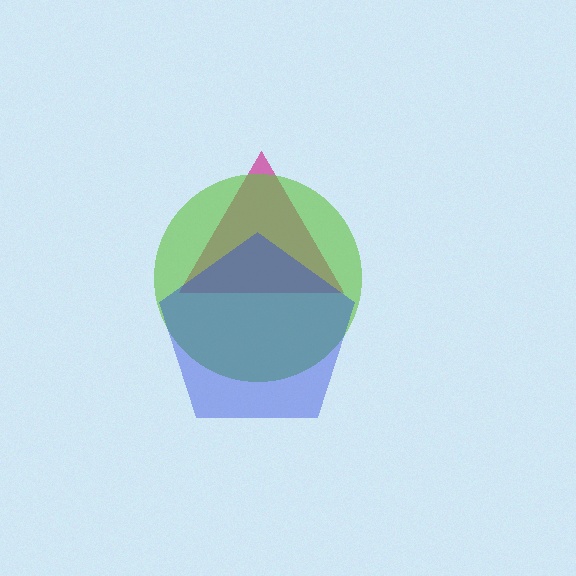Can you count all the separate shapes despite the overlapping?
Yes, there are 3 separate shapes.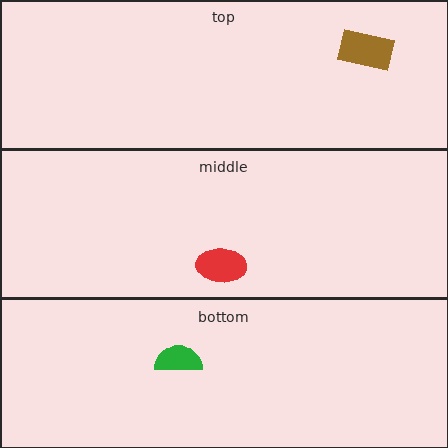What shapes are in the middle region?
The red ellipse.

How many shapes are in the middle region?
1.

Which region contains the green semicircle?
The bottom region.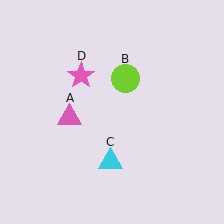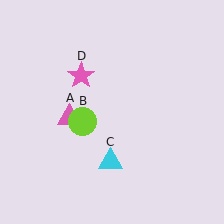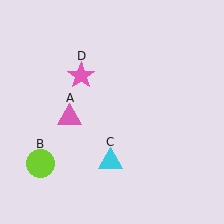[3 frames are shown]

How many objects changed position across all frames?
1 object changed position: lime circle (object B).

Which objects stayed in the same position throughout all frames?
Pink triangle (object A) and cyan triangle (object C) and pink star (object D) remained stationary.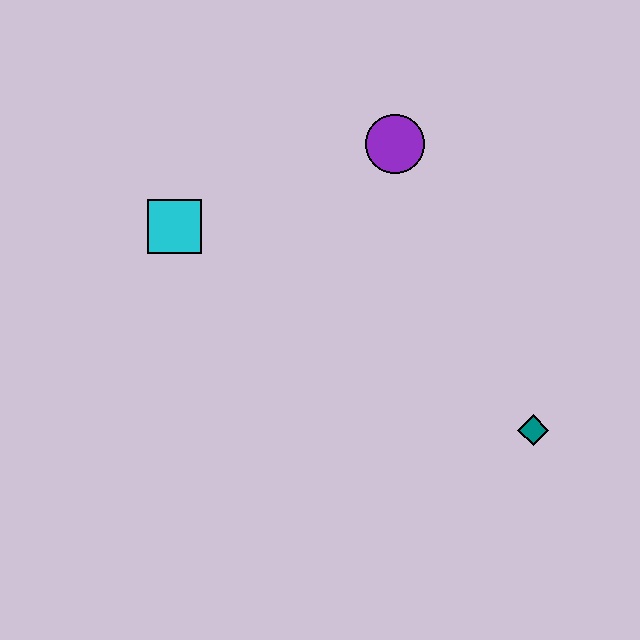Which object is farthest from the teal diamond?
The cyan square is farthest from the teal diamond.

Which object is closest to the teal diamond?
The purple circle is closest to the teal diamond.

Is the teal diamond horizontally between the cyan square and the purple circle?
No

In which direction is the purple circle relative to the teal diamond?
The purple circle is above the teal diamond.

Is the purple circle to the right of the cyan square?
Yes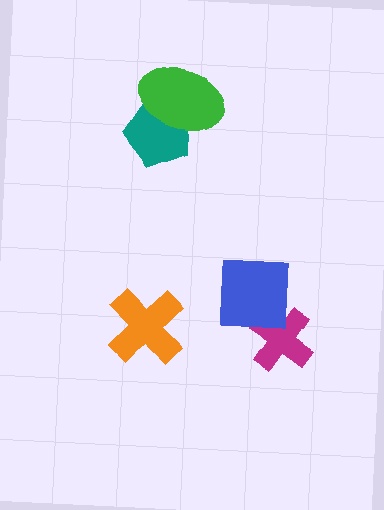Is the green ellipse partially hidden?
No, no other shape covers it.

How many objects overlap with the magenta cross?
1 object overlaps with the magenta cross.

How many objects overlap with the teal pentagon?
1 object overlaps with the teal pentagon.